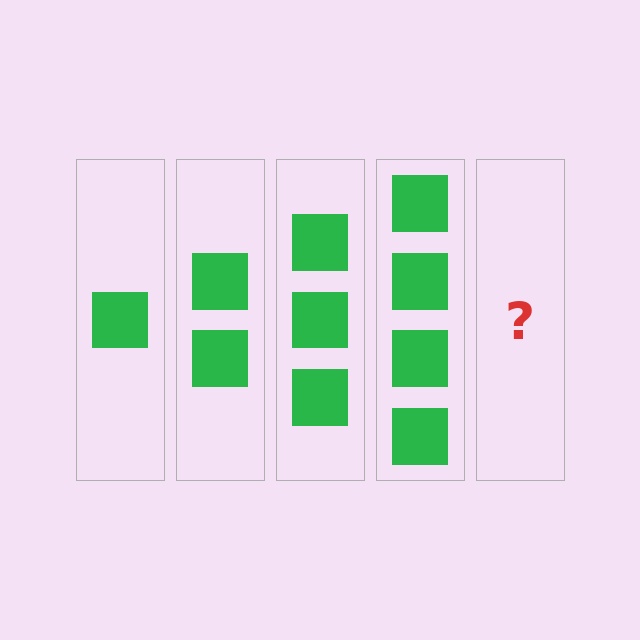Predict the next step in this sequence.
The next step is 5 squares.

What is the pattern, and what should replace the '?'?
The pattern is that each step adds one more square. The '?' should be 5 squares.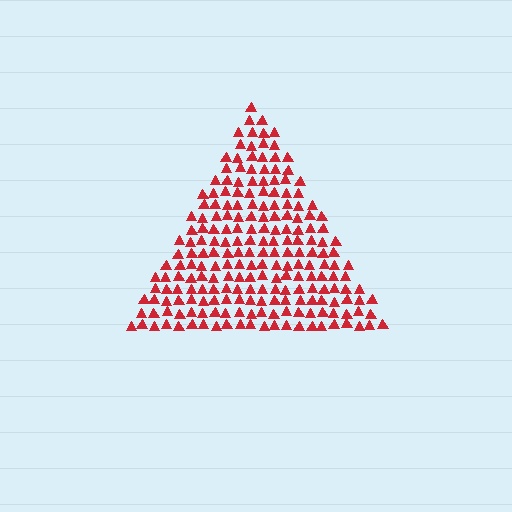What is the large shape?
The large shape is a triangle.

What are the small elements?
The small elements are triangles.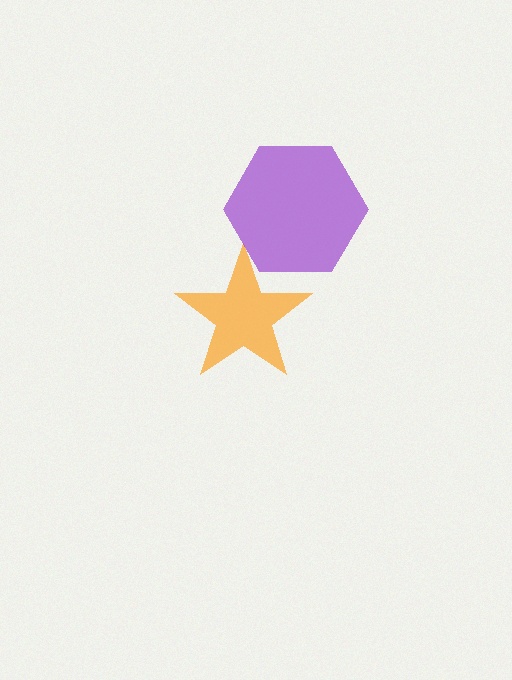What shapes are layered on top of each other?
The layered shapes are: an orange star, a purple hexagon.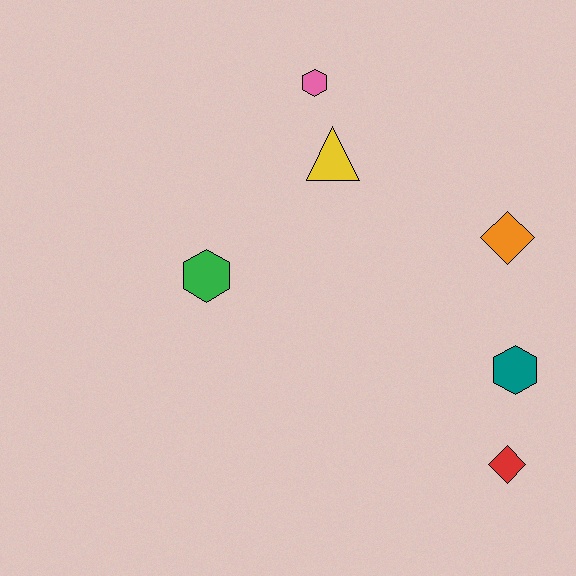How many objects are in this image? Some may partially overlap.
There are 6 objects.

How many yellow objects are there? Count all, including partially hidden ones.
There is 1 yellow object.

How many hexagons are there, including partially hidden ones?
There are 3 hexagons.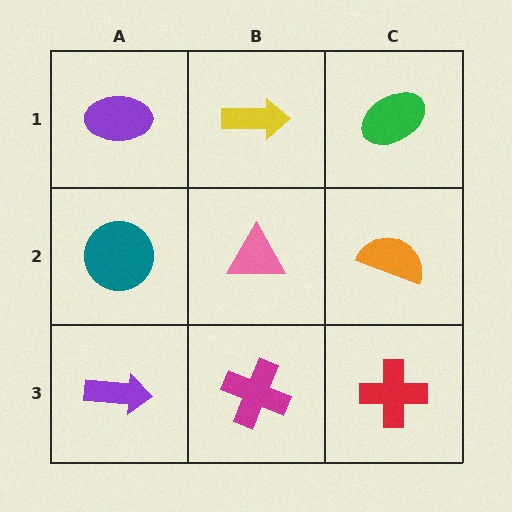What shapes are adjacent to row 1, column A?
A teal circle (row 2, column A), a yellow arrow (row 1, column B).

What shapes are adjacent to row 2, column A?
A purple ellipse (row 1, column A), a purple arrow (row 3, column A), a pink triangle (row 2, column B).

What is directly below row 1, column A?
A teal circle.